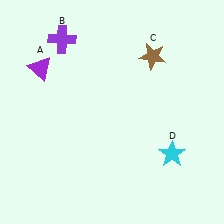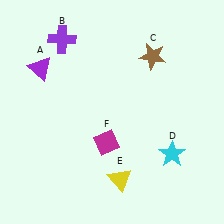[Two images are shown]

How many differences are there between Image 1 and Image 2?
There are 2 differences between the two images.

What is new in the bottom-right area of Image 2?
A yellow triangle (E) was added in the bottom-right area of Image 2.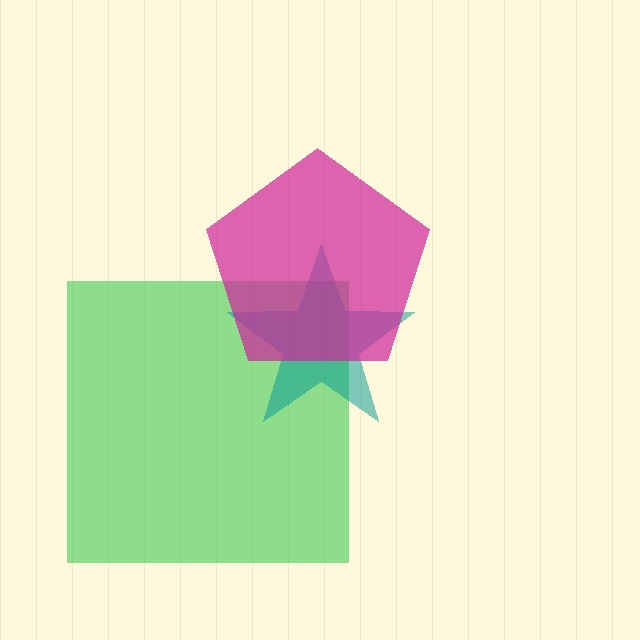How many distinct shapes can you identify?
There are 3 distinct shapes: a green square, a teal star, a magenta pentagon.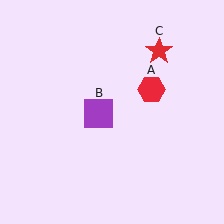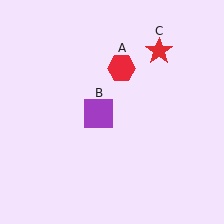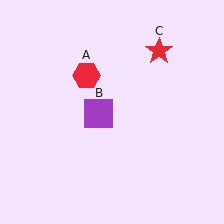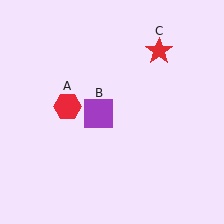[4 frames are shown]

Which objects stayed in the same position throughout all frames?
Purple square (object B) and red star (object C) remained stationary.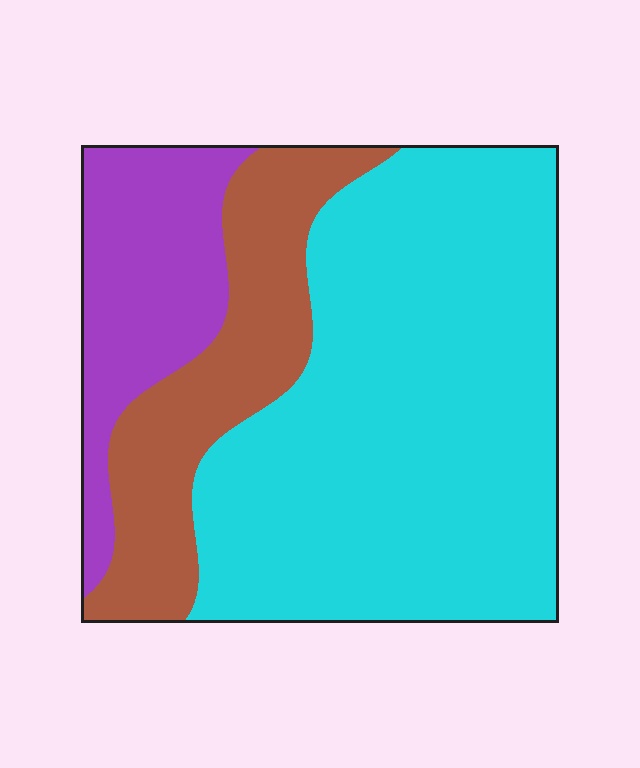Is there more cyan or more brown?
Cyan.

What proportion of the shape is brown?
Brown takes up about one fifth (1/5) of the shape.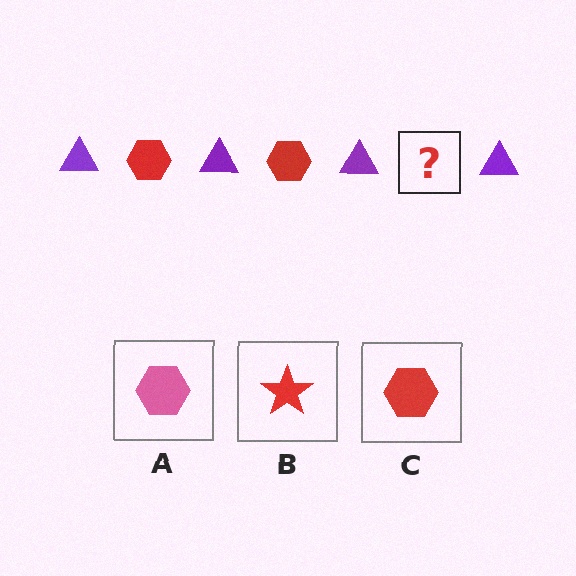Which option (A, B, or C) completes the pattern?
C.